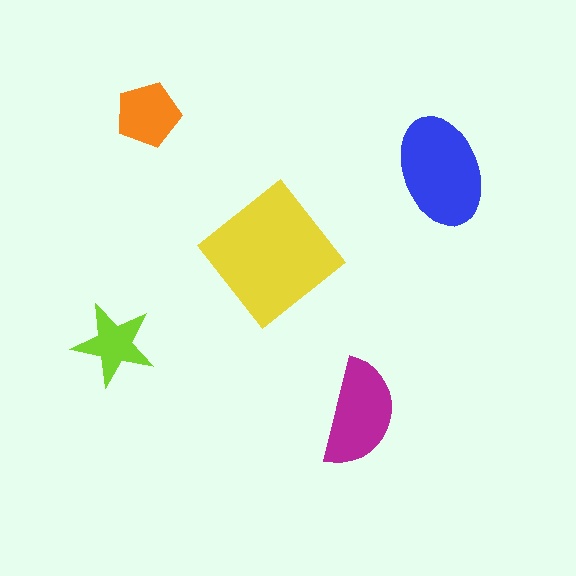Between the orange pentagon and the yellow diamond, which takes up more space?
The yellow diamond.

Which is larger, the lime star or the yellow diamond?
The yellow diamond.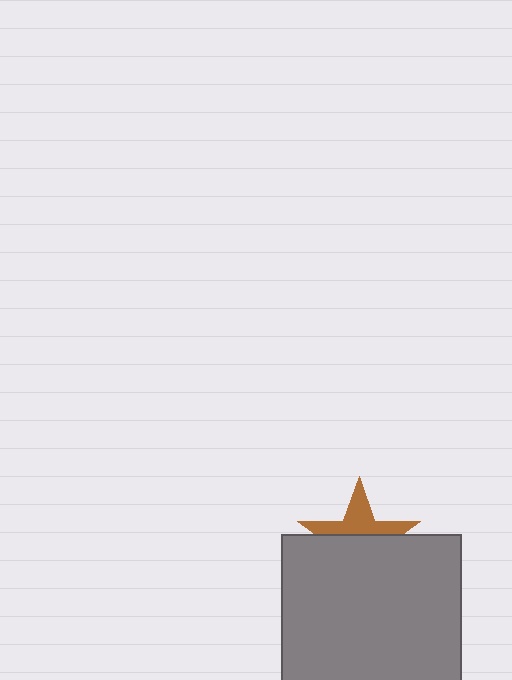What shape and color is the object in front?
The object in front is a gray square.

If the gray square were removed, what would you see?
You would see the complete brown star.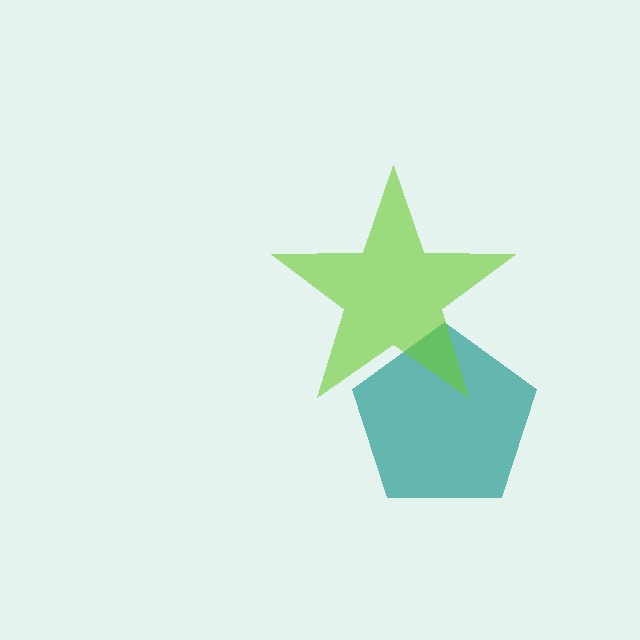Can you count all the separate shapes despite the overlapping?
Yes, there are 2 separate shapes.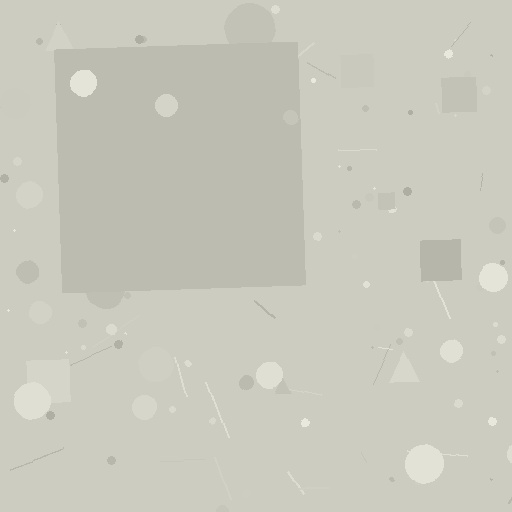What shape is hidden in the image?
A square is hidden in the image.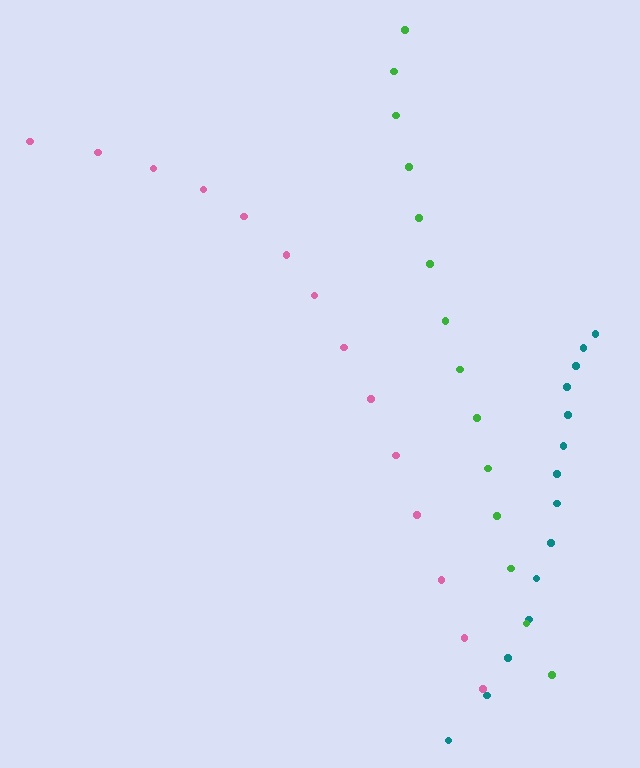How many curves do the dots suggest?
There are 3 distinct paths.